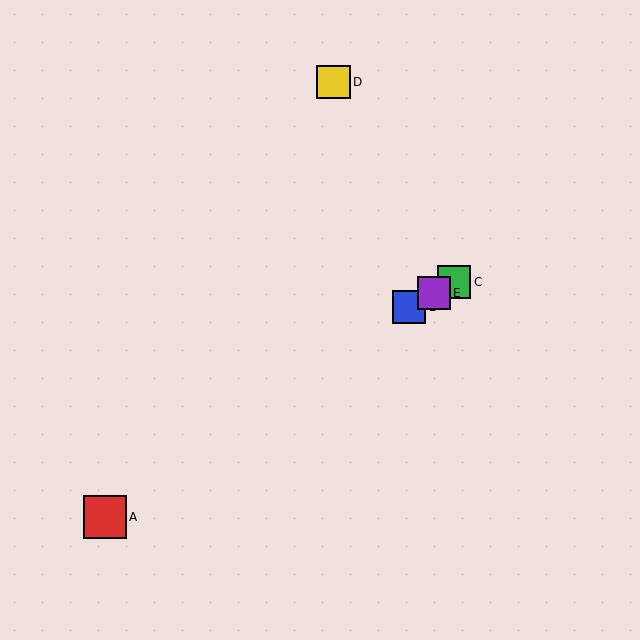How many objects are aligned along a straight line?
3 objects (B, C, E) are aligned along a straight line.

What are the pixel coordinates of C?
Object C is at (454, 282).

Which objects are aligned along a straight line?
Objects B, C, E are aligned along a straight line.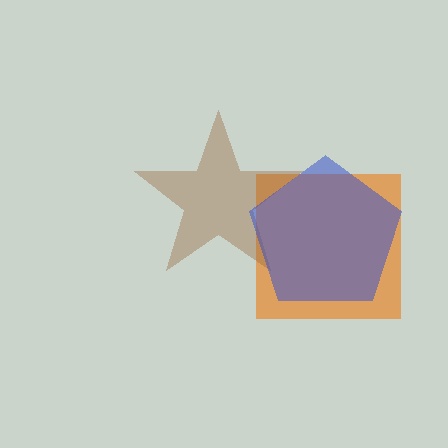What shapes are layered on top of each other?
The layered shapes are: an orange square, a brown star, a blue pentagon.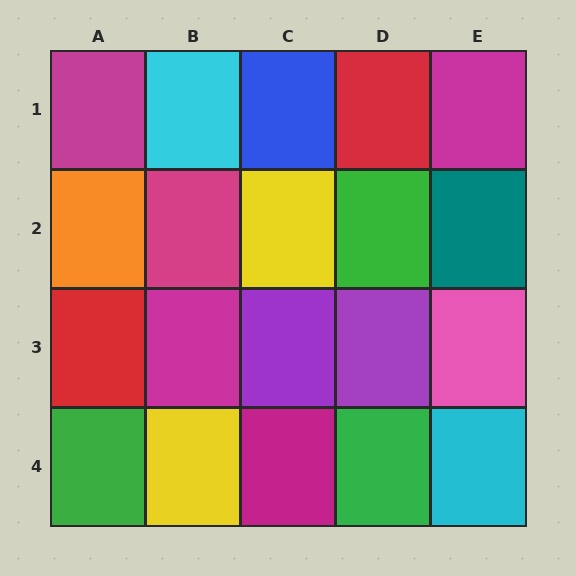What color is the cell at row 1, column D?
Red.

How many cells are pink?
1 cell is pink.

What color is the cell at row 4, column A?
Green.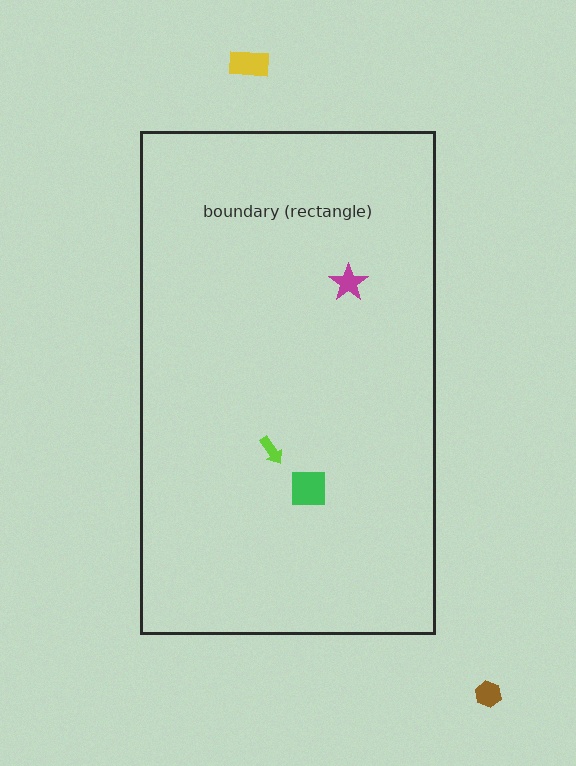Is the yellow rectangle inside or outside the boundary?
Outside.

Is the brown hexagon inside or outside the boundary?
Outside.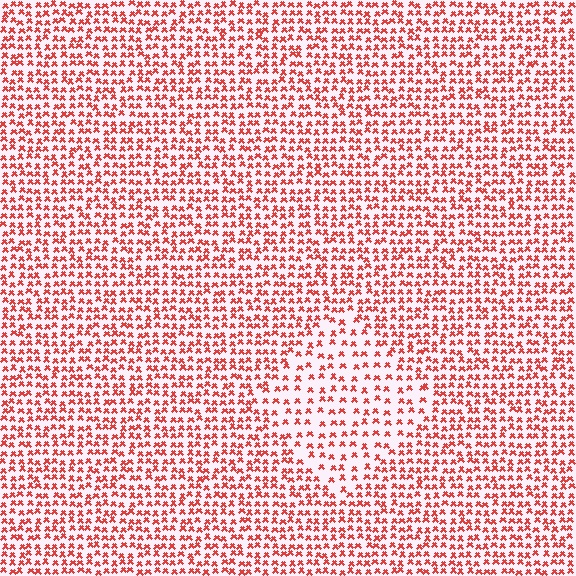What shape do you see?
I see a diamond.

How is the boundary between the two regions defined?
The boundary is defined by a change in element density (approximately 1.8x ratio). All elements are the same color, size, and shape.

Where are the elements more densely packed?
The elements are more densely packed outside the diamond boundary.